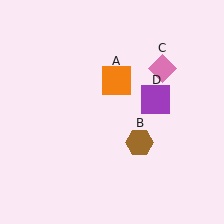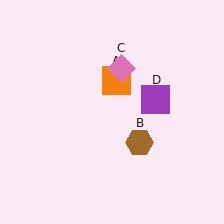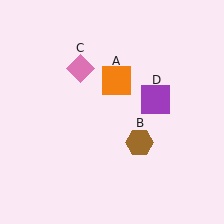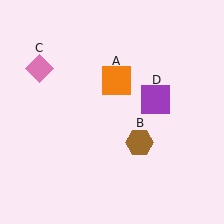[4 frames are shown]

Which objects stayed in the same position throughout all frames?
Orange square (object A) and brown hexagon (object B) and purple square (object D) remained stationary.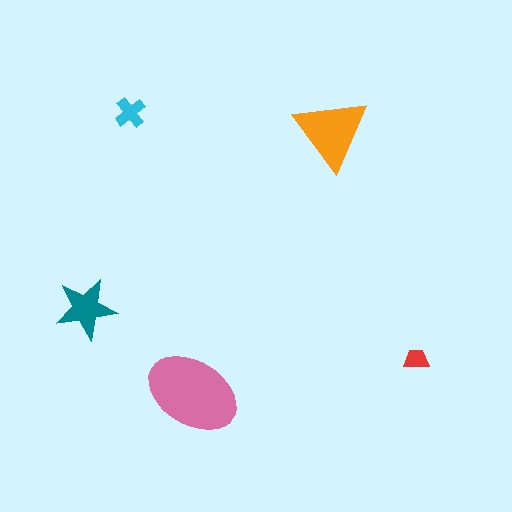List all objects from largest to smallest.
The pink ellipse, the orange triangle, the teal star, the cyan cross, the red trapezoid.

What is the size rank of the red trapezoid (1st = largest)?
5th.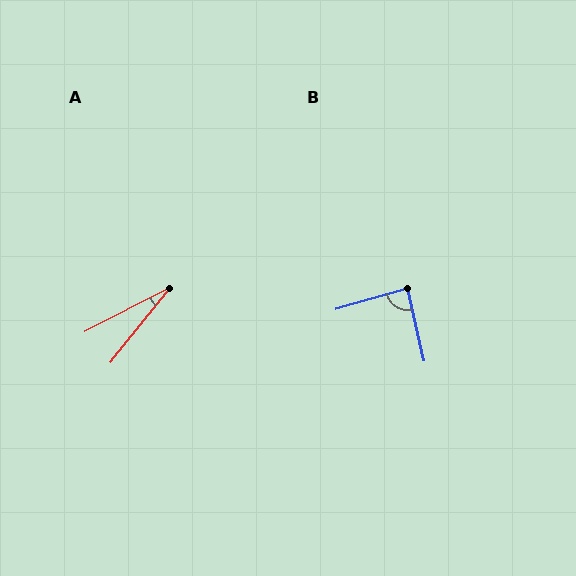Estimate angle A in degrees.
Approximately 24 degrees.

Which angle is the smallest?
A, at approximately 24 degrees.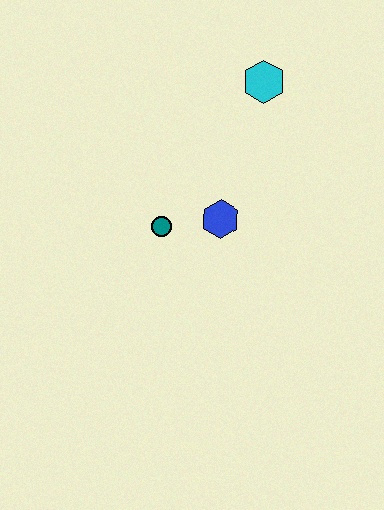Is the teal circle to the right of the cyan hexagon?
No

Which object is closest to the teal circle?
The blue hexagon is closest to the teal circle.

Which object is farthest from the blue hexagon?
The cyan hexagon is farthest from the blue hexagon.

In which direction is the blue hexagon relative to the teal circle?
The blue hexagon is to the right of the teal circle.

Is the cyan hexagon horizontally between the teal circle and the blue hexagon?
No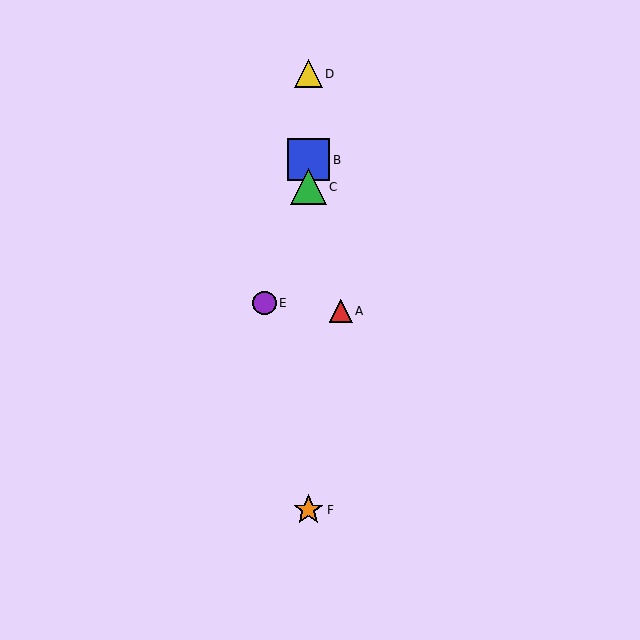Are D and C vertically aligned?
Yes, both are at x≈308.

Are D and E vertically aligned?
No, D is at x≈308 and E is at x≈264.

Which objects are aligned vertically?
Objects B, C, D, F are aligned vertically.